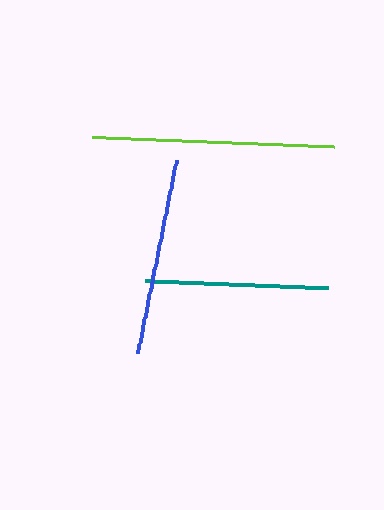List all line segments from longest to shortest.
From longest to shortest: lime, blue, teal.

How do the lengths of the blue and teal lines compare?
The blue and teal lines are approximately the same length.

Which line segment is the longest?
The lime line is the longest at approximately 242 pixels.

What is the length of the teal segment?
The teal segment is approximately 182 pixels long.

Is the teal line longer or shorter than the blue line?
The blue line is longer than the teal line.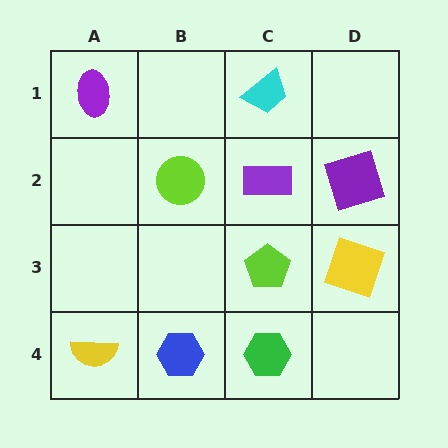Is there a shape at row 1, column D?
No, that cell is empty.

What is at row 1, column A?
A purple ellipse.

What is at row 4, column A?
A yellow semicircle.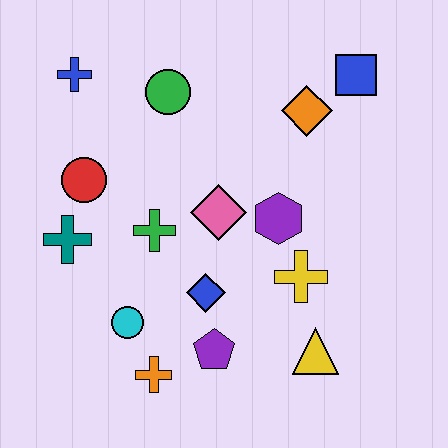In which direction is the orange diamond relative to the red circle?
The orange diamond is to the right of the red circle.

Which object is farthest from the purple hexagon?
The blue cross is farthest from the purple hexagon.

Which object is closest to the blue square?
The orange diamond is closest to the blue square.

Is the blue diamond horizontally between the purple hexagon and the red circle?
Yes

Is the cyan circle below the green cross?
Yes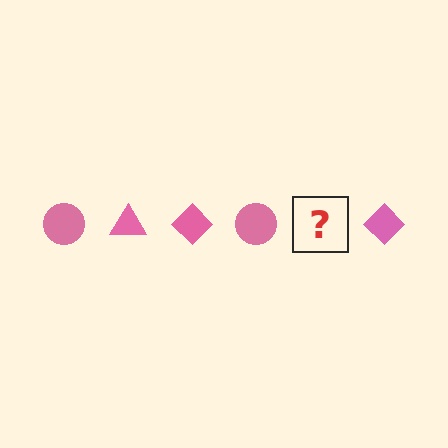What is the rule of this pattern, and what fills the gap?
The rule is that the pattern cycles through circle, triangle, diamond shapes in pink. The gap should be filled with a pink triangle.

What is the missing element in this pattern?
The missing element is a pink triangle.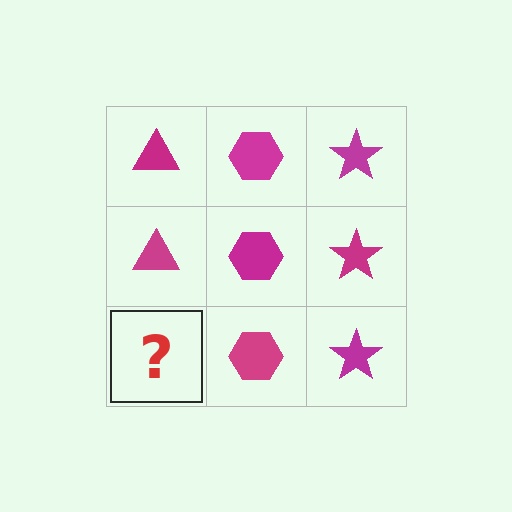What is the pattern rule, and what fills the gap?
The rule is that each column has a consistent shape. The gap should be filled with a magenta triangle.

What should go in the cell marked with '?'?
The missing cell should contain a magenta triangle.